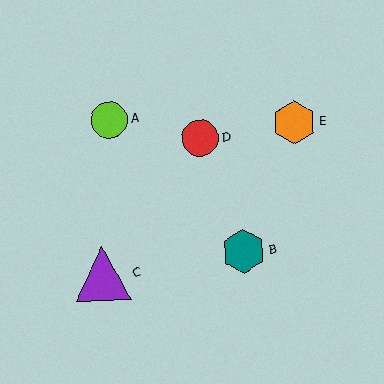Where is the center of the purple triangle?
The center of the purple triangle is at (103, 274).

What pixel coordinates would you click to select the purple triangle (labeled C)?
Click at (103, 274) to select the purple triangle C.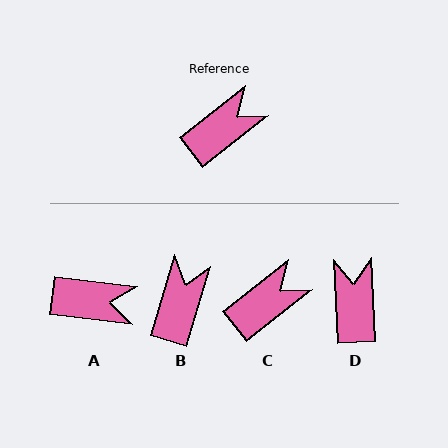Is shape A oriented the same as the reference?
No, it is off by about 45 degrees.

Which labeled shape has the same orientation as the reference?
C.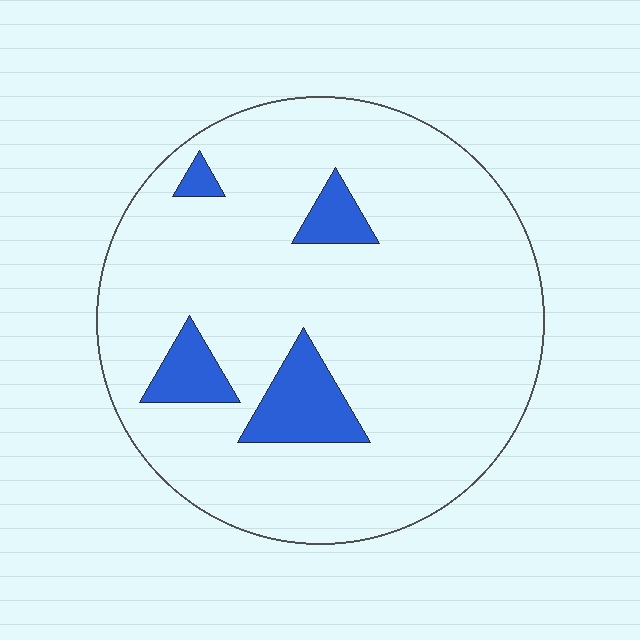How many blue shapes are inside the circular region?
4.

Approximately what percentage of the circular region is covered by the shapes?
Approximately 10%.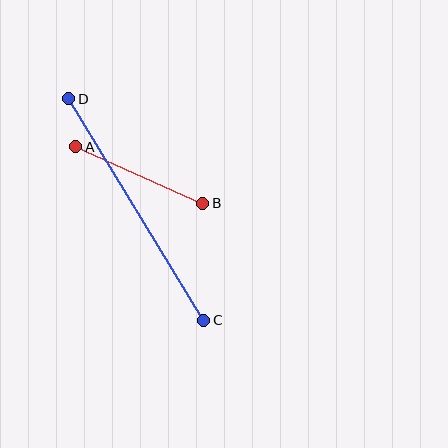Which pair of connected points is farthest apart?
Points C and D are farthest apart.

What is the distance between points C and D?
The distance is approximately 259 pixels.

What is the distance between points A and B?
The distance is approximately 139 pixels.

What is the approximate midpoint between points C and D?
The midpoint is at approximately (136, 210) pixels.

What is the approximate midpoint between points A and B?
The midpoint is at approximately (139, 175) pixels.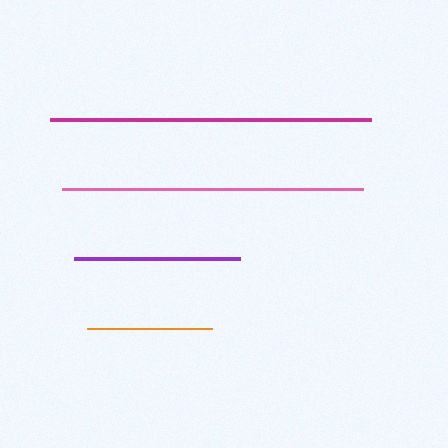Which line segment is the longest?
The magenta line is the longest at approximately 321 pixels.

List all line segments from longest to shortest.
From longest to shortest: magenta, pink, purple, orange.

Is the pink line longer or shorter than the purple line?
The pink line is longer than the purple line.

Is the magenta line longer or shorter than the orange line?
The magenta line is longer than the orange line.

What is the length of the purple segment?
The purple segment is approximately 166 pixels long.